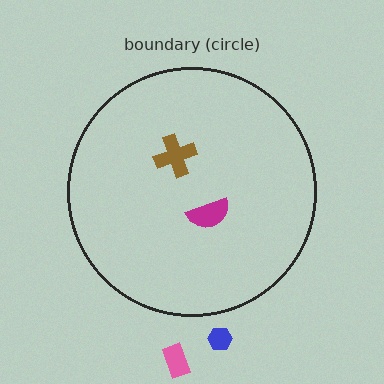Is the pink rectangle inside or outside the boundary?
Outside.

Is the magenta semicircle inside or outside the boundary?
Inside.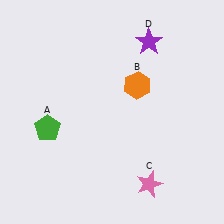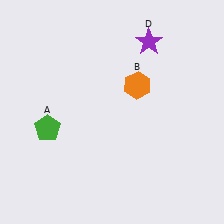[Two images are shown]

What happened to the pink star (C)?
The pink star (C) was removed in Image 2. It was in the bottom-right area of Image 1.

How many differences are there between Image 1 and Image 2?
There is 1 difference between the two images.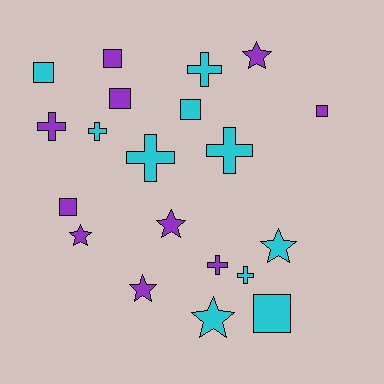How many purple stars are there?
There are 4 purple stars.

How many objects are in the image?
There are 20 objects.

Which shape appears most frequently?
Cross, with 7 objects.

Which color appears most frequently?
Purple, with 10 objects.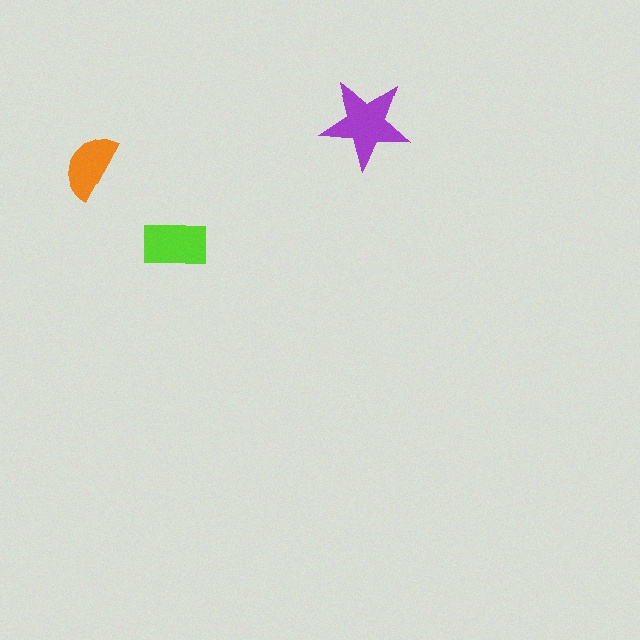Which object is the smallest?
The orange semicircle.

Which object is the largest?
The purple star.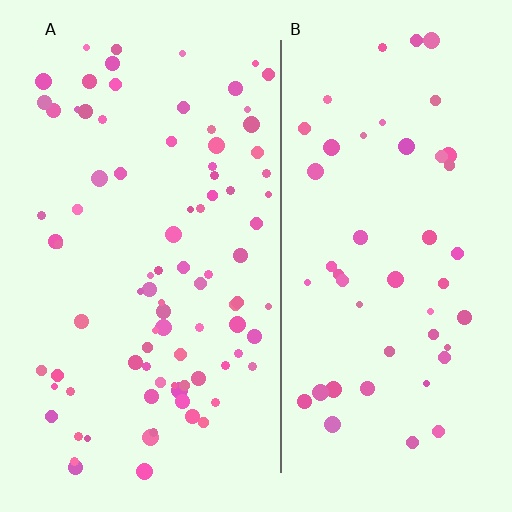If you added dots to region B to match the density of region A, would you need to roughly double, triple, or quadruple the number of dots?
Approximately double.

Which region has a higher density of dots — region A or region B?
A (the left).